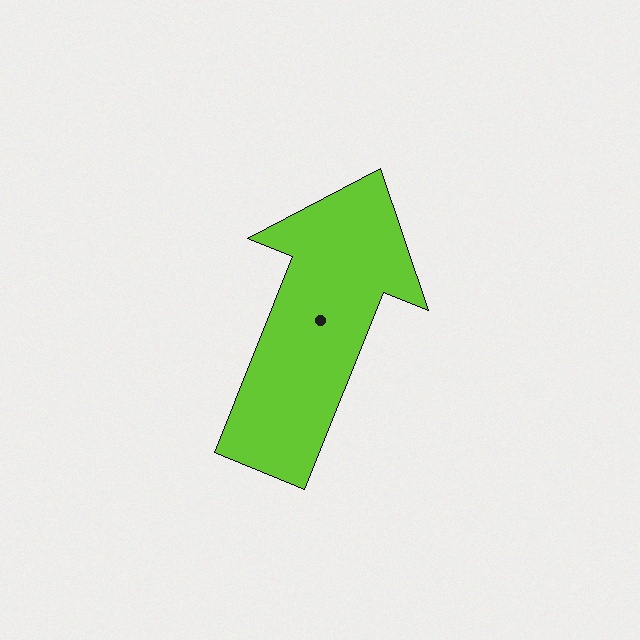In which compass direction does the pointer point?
North.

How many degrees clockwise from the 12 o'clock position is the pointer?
Approximately 22 degrees.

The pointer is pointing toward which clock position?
Roughly 1 o'clock.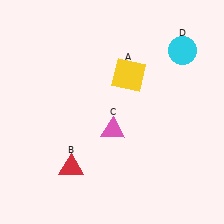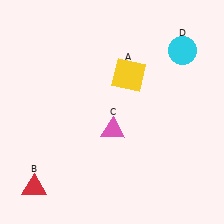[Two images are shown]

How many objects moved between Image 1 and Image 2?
1 object moved between the two images.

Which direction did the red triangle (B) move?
The red triangle (B) moved left.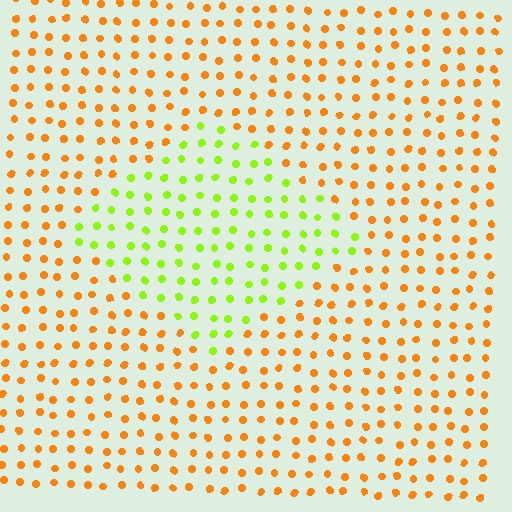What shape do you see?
I see a diamond.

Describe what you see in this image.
The image is filled with small orange elements in a uniform arrangement. A diamond-shaped region is visible where the elements are tinted to a slightly different hue, forming a subtle color boundary.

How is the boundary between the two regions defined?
The boundary is defined purely by a slight shift in hue (about 59 degrees). Spacing, size, and orientation are identical on both sides.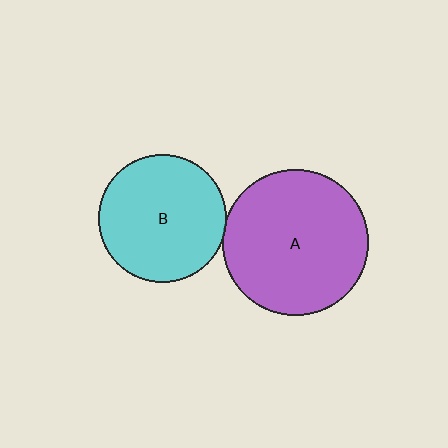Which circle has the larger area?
Circle A (purple).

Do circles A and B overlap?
Yes.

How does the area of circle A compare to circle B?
Approximately 1.3 times.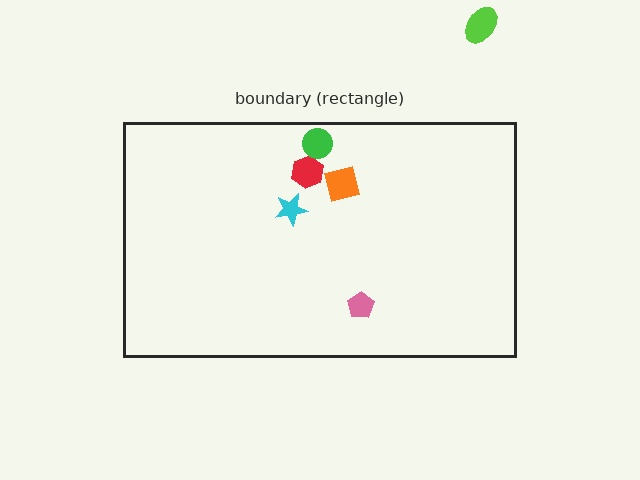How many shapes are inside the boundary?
5 inside, 1 outside.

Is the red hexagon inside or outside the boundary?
Inside.